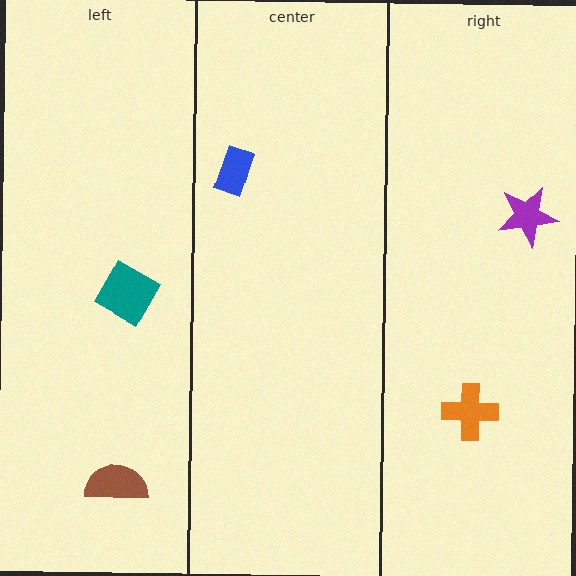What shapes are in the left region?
The teal square, the brown semicircle.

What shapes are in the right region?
The purple star, the orange cross.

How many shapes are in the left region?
2.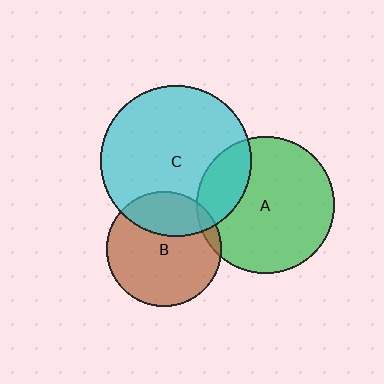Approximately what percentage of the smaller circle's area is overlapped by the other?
Approximately 20%.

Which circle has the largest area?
Circle C (cyan).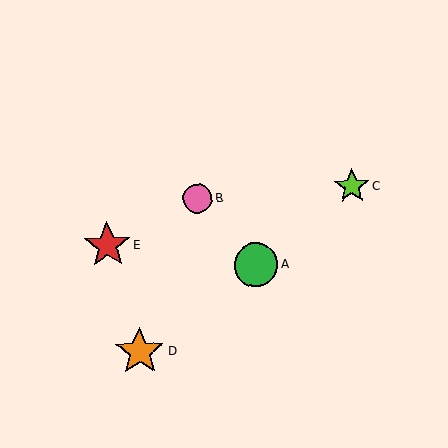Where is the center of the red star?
The center of the red star is at (107, 245).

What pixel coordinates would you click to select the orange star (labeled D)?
Click at (140, 352) to select the orange star D.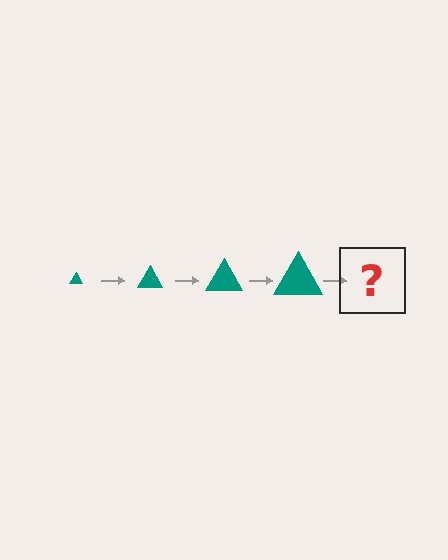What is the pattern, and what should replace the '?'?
The pattern is that the triangle gets progressively larger each step. The '?' should be a teal triangle, larger than the previous one.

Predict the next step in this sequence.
The next step is a teal triangle, larger than the previous one.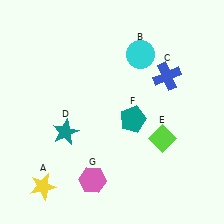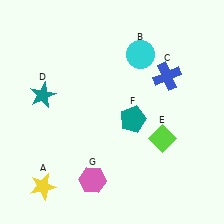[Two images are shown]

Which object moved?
The teal star (D) moved up.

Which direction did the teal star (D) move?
The teal star (D) moved up.